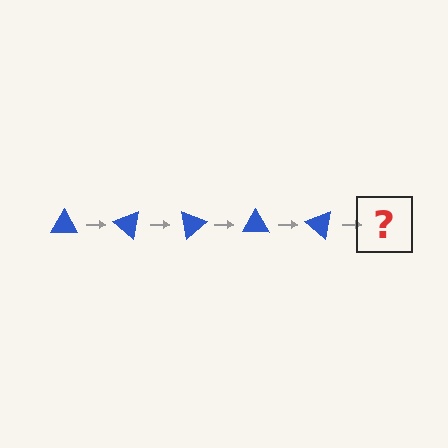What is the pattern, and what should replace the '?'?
The pattern is that the triangle rotates 40 degrees each step. The '?' should be a blue triangle rotated 200 degrees.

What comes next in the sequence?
The next element should be a blue triangle rotated 200 degrees.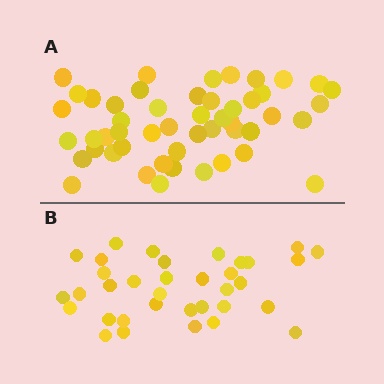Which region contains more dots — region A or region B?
Region A (the top region) has more dots.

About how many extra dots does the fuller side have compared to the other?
Region A has approximately 15 more dots than region B.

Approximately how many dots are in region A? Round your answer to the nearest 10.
About 50 dots.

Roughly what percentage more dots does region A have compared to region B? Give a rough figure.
About 45% more.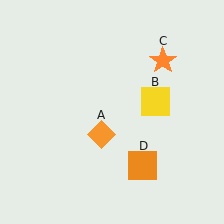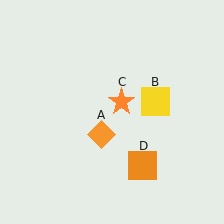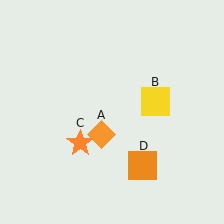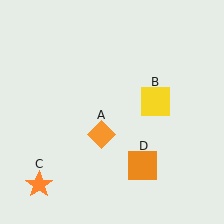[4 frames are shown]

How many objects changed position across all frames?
1 object changed position: orange star (object C).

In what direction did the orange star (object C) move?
The orange star (object C) moved down and to the left.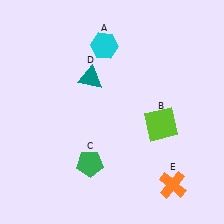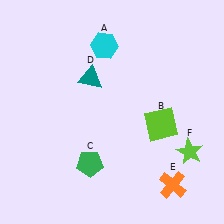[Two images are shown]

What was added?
A lime star (F) was added in Image 2.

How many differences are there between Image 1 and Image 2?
There is 1 difference between the two images.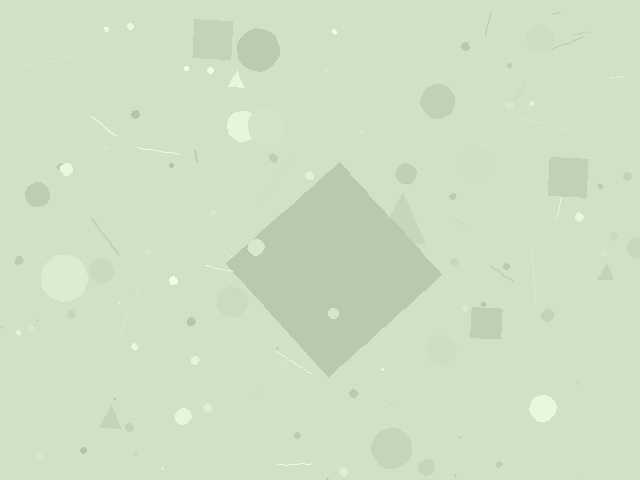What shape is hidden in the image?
A diamond is hidden in the image.